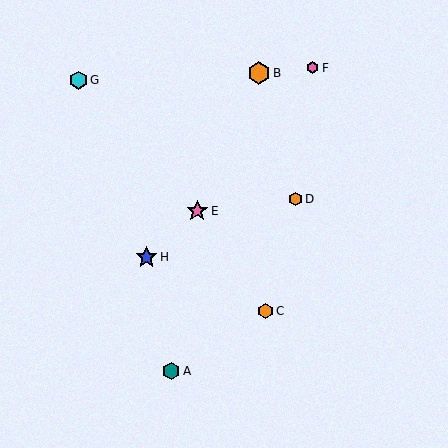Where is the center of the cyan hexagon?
The center of the cyan hexagon is at (78, 80).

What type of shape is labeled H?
Shape H is a blue star.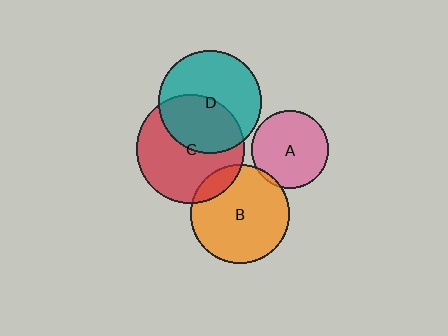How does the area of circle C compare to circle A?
Approximately 2.0 times.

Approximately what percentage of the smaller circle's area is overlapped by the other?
Approximately 15%.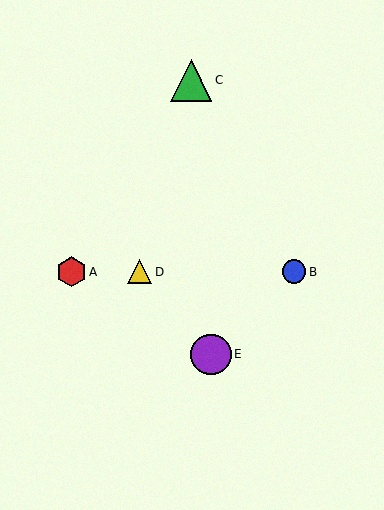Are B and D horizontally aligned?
Yes, both are at y≈272.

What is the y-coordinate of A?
Object A is at y≈272.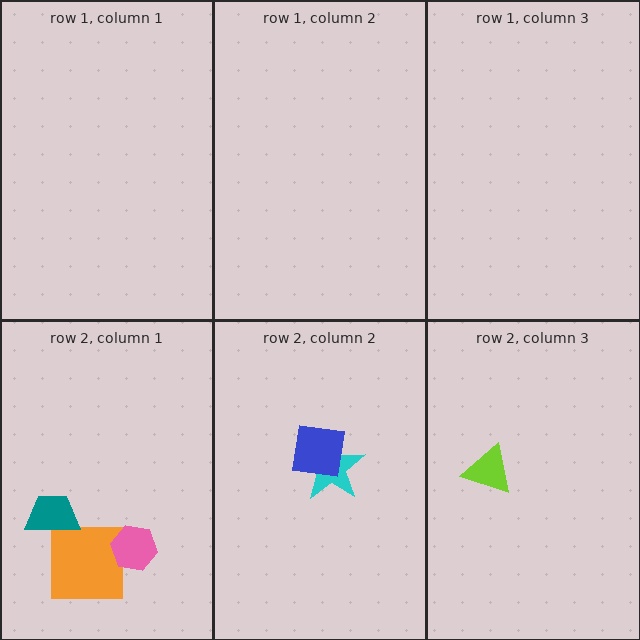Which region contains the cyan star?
The row 2, column 2 region.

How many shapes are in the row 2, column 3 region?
1.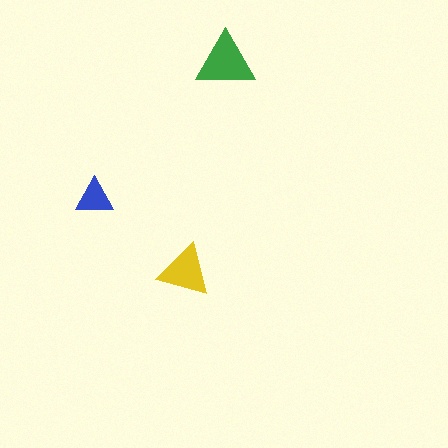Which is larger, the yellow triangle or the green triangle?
The green one.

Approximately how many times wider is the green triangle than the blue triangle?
About 1.5 times wider.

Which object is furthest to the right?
The green triangle is rightmost.